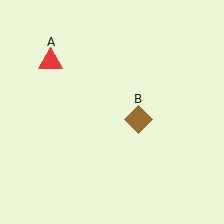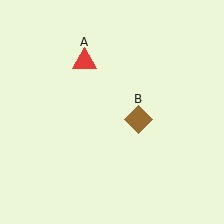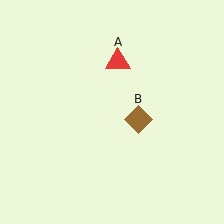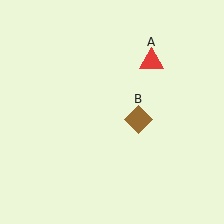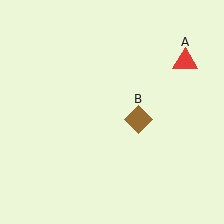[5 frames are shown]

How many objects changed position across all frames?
1 object changed position: red triangle (object A).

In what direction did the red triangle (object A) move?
The red triangle (object A) moved right.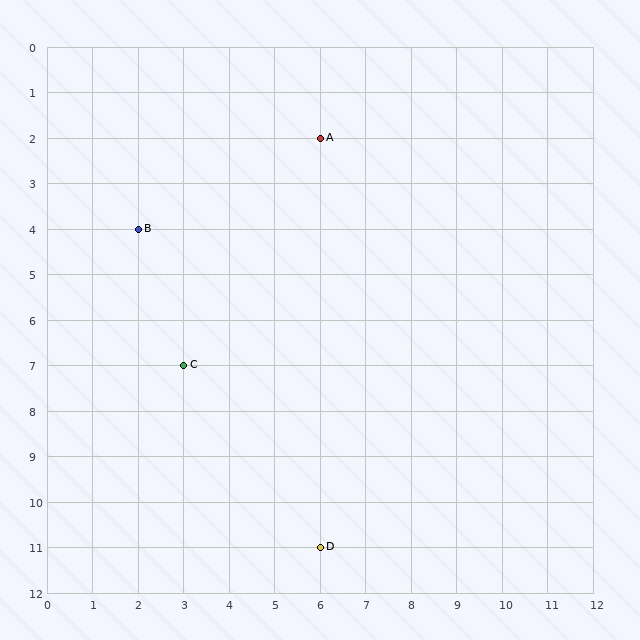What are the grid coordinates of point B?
Point B is at grid coordinates (2, 4).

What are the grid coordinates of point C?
Point C is at grid coordinates (3, 7).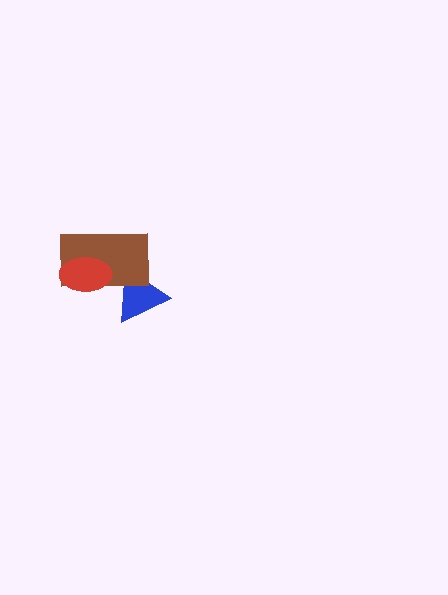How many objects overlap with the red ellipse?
1 object overlaps with the red ellipse.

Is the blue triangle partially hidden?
Yes, it is partially covered by another shape.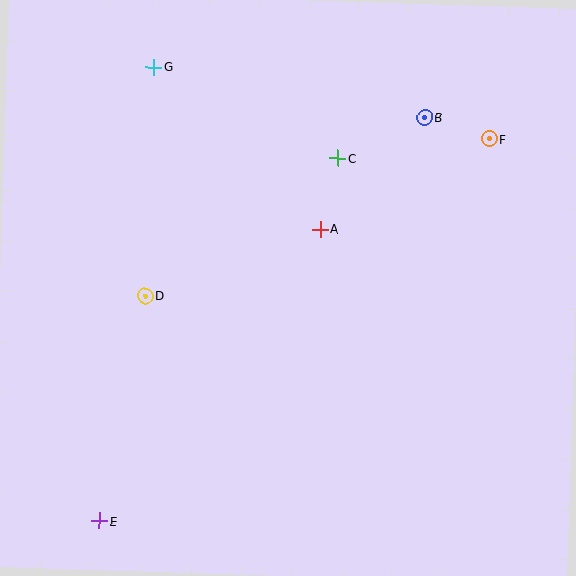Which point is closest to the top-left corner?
Point G is closest to the top-left corner.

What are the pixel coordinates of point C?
Point C is at (338, 158).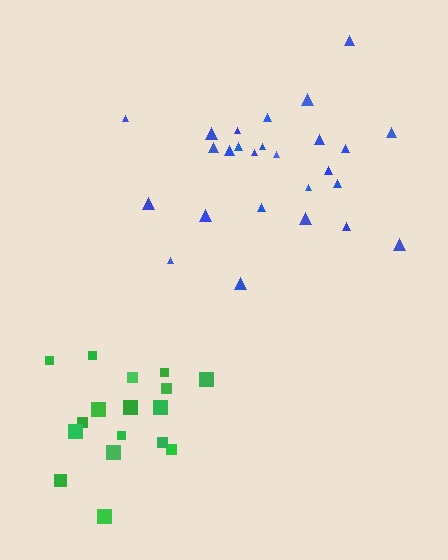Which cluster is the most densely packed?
Green.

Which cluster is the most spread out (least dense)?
Blue.